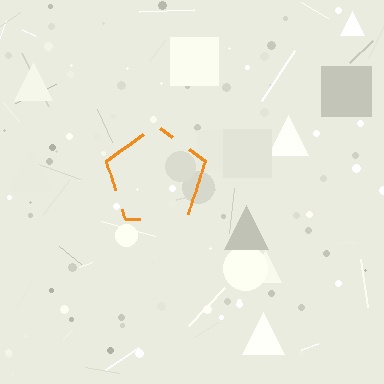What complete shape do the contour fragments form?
The contour fragments form a pentagon.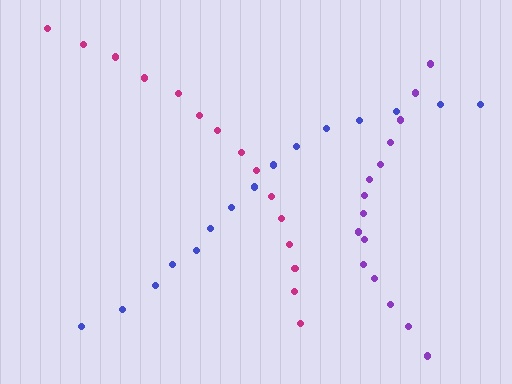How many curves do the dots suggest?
There are 3 distinct paths.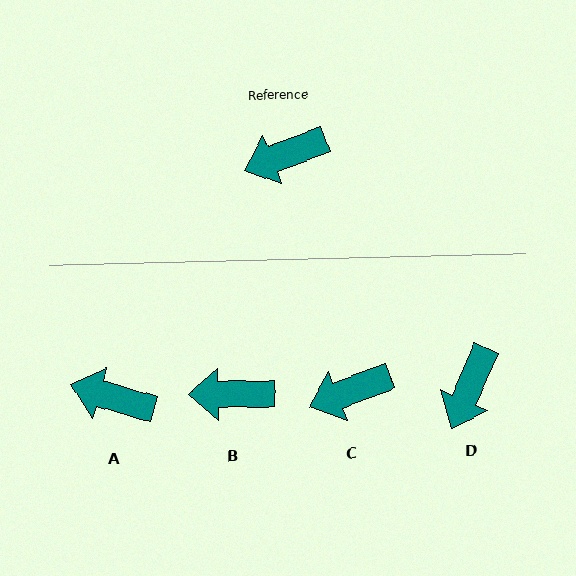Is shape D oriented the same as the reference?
No, it is off by about 45 degrees.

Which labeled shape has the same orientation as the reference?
C.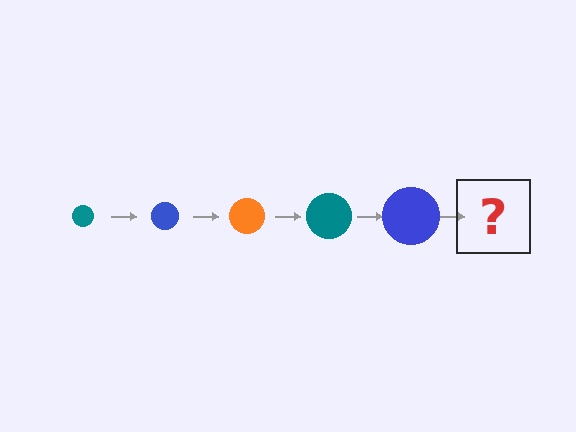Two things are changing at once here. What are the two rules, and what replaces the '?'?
The two rules are that the circle grows larger each step and the color cycles through teal, blue, and orange. The '?' should be an orange circle, larger than the previous one.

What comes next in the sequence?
The next element should be an orange circle, larger than the previous one.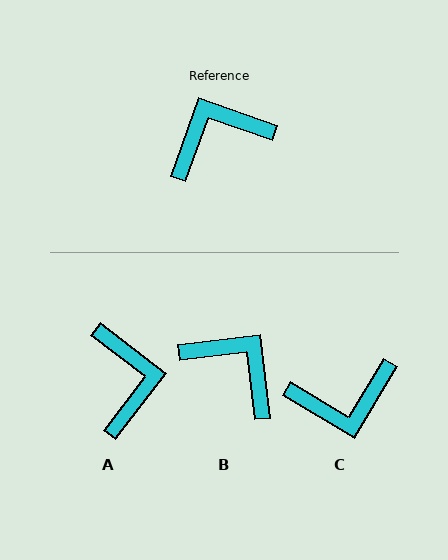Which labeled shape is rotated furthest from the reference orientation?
C, about 169 degrees away.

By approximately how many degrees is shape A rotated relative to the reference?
Approximately 108 degrees clockwise.